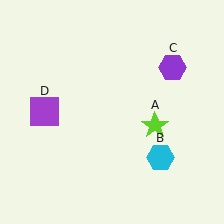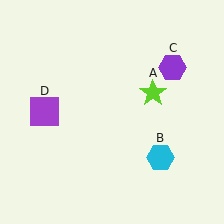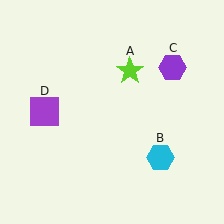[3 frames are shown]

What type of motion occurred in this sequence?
The lime star (object A) rotated counterclockwise around the center of the scene.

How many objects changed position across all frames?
1 object changed position: lime star (object A).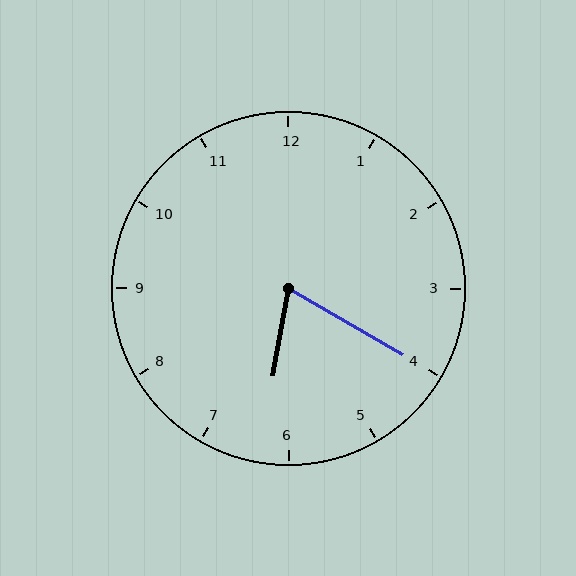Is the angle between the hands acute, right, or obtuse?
It is acute.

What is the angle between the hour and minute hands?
Approximately 70 degrees.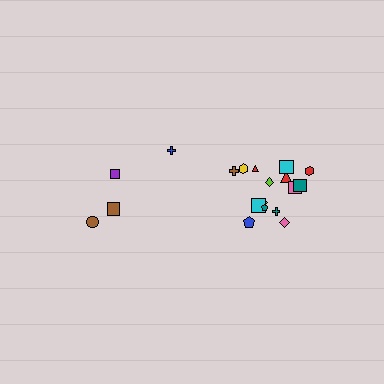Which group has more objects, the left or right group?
The right group.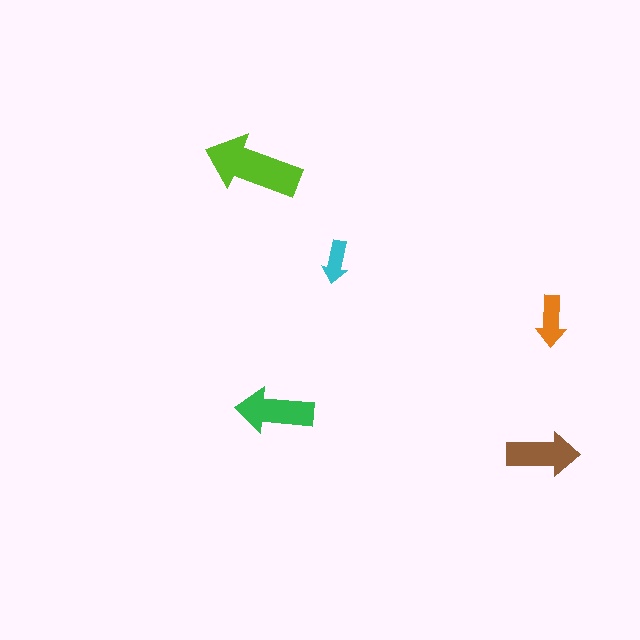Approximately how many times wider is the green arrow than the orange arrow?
About 1.5 times wider.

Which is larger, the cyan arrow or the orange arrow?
The orange one.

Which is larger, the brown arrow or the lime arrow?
The lime one.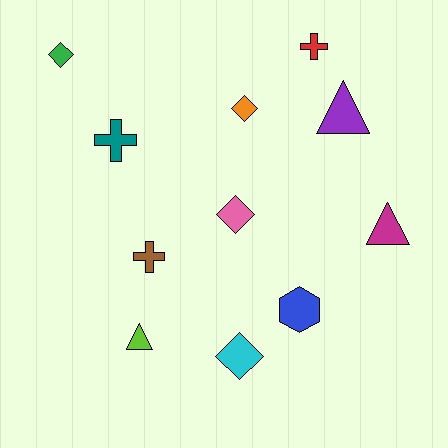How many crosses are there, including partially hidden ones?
There are 3 crosses.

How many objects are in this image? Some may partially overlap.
There are 11 objects.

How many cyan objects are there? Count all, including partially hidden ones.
There is 1 cyan object.